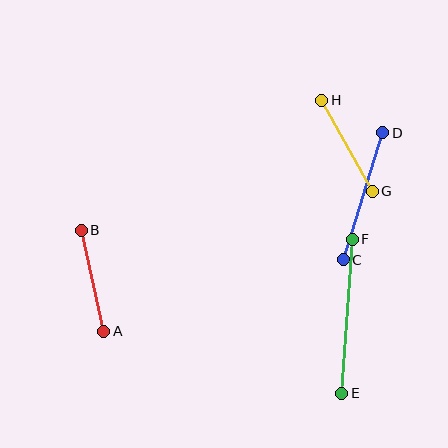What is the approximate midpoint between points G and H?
The midpoint is at approximately (347, 146) pixels.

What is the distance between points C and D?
The distance is approximately 133 pixels.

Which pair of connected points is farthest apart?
Points E and F are farthest apart.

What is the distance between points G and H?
The distance is approximately 104 pixels.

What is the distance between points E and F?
The distance is approximately 155 pixels.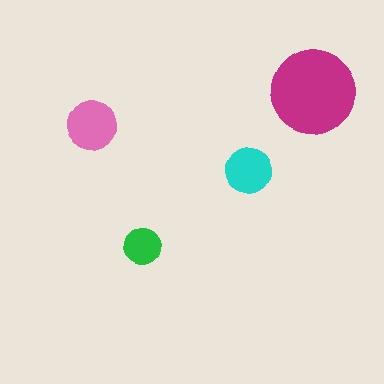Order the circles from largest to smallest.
the magenta one, the pink one, the cyan one, the green one.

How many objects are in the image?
There are 4 objects in the image.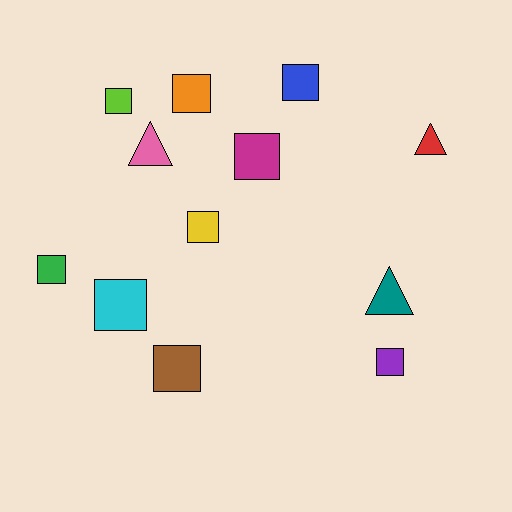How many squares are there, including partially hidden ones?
There are 9 squares.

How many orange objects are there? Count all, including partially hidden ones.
There is 1 orange object.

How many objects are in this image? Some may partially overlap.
There are 12 objects.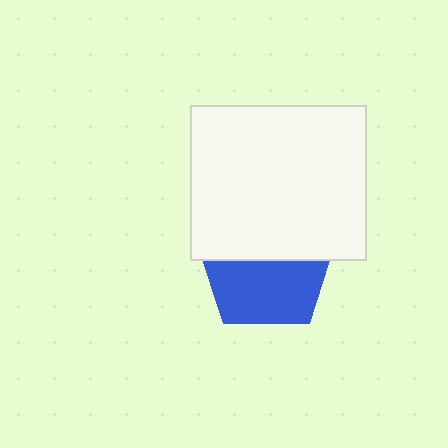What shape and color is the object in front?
The object in front is a white rectangle.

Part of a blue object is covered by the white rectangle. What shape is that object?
It is a pentagon.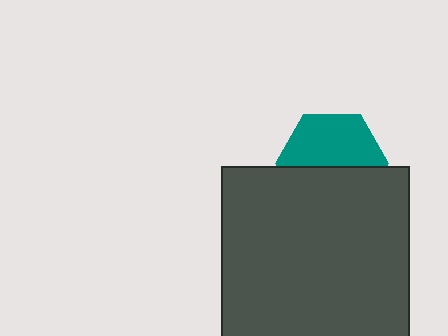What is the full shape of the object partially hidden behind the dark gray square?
The partially hidden object is a teal hexagon.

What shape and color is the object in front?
The object in front is a dark gray square.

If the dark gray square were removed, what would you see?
You would see the complete teal hexagon.